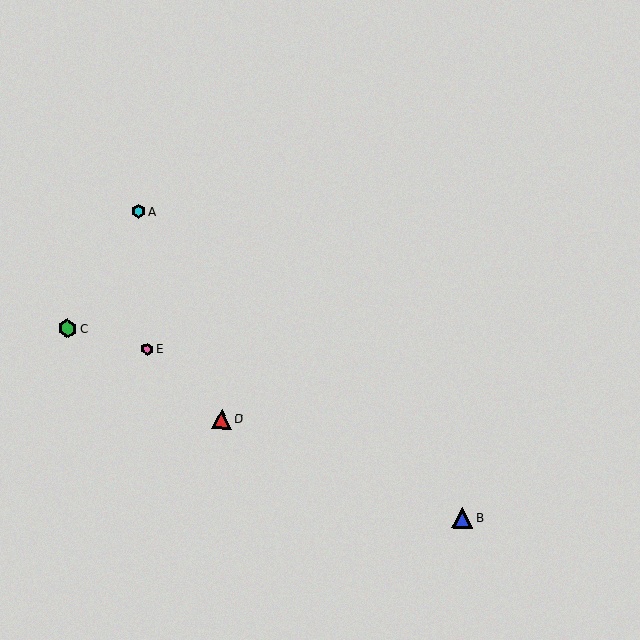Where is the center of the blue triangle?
The center of the blue triangle is at (462, 518).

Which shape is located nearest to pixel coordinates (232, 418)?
The red triangle (labeled D) at (222, 419) is nearest to that location.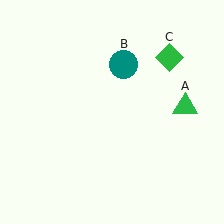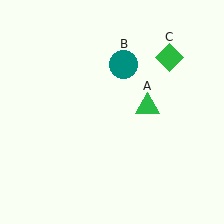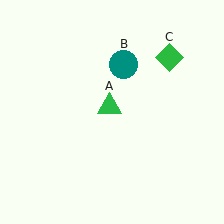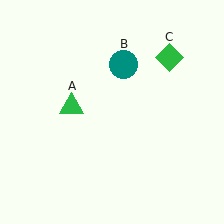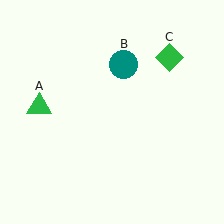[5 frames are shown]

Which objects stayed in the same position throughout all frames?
Teal circle (object B) and green diamond (object C) remained stationary.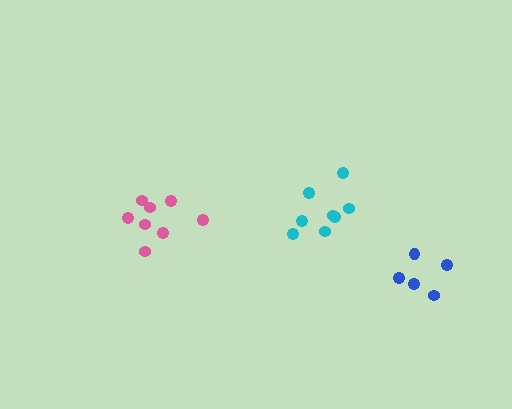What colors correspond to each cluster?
The clusters are colored: cyan, blue, pink.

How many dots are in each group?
Group 1: 8 dots, Group 2: 5 dots, Group 3: 8 dots (21 total).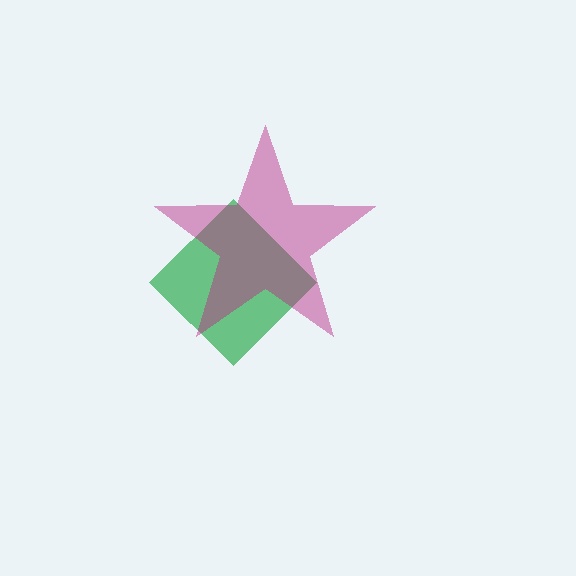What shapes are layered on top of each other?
The layered shapes are: a green diamond, a magenta star.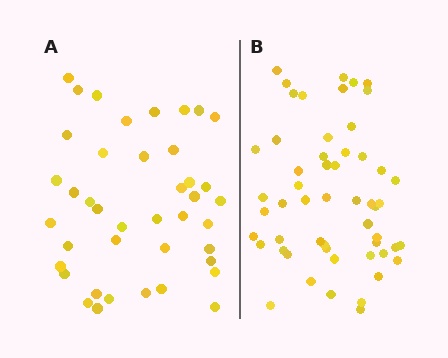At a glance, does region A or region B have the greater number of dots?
Region B (the right region) has more dots.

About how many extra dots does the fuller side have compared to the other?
Region B has approximately 15 more dots than region A.